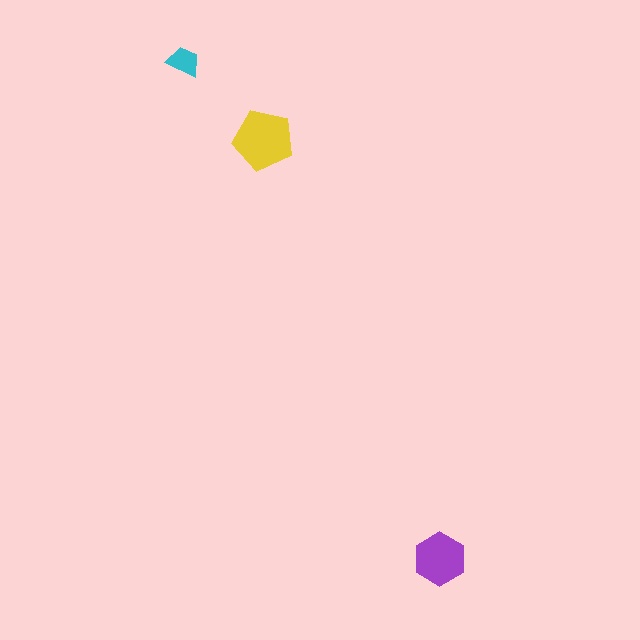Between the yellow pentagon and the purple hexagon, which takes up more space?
The yellow pentagon.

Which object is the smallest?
The cyan trapezoid.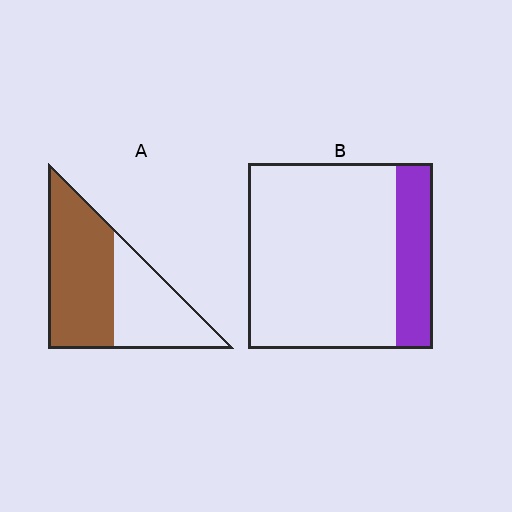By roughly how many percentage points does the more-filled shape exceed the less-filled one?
By roughly 40 percentage points (A over B).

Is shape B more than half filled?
No.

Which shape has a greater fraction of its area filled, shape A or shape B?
Shape A.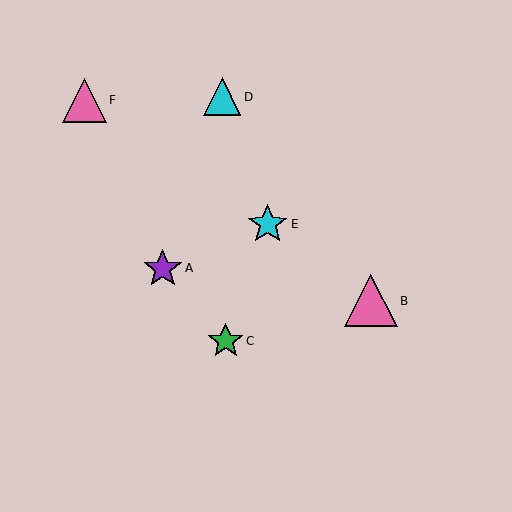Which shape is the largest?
The pink triangle (labeled B) is the largest.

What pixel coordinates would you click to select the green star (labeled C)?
Click at (226, 341) to select the green star C.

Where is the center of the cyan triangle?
The center of the cyan triangle is at (222, 97).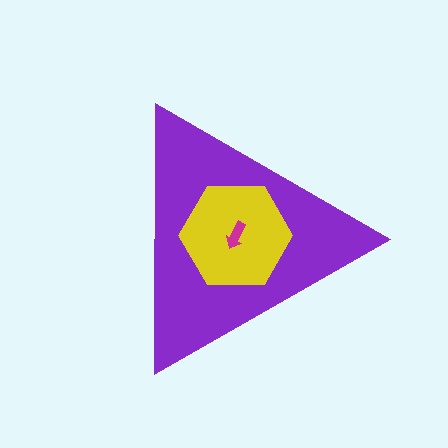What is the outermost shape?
The purple triangle.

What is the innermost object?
The magenta arrow.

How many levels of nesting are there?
3.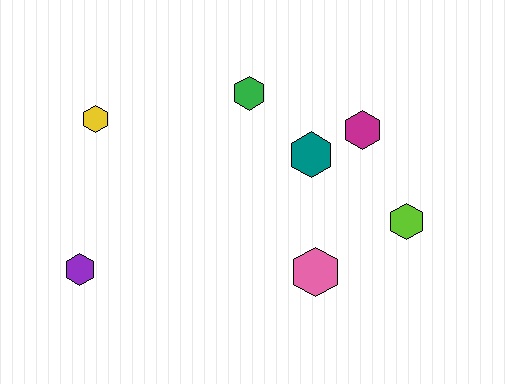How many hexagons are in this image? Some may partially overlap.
There are 7 hexagons.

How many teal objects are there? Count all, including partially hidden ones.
There is 1 teal object.